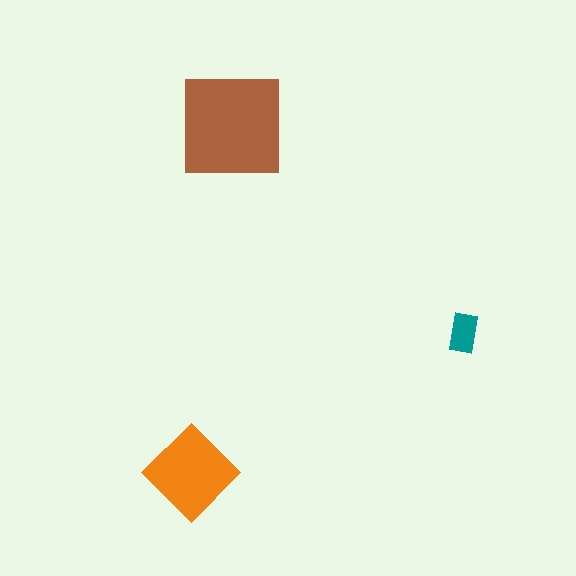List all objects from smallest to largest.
The teal rectangle, the orange diamond, the brown square.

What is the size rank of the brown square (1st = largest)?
1st.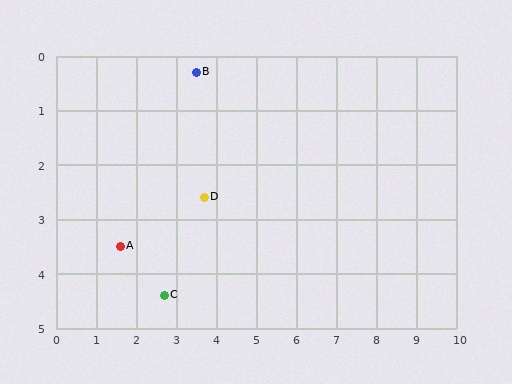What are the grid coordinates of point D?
Point D is at approximately (3.7, 2.6).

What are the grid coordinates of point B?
Point B is at approximately (3.5, 0.3).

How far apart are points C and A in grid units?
Points C and A are about 1.4 grid units apart.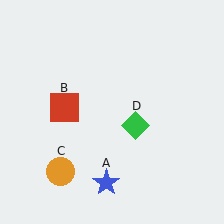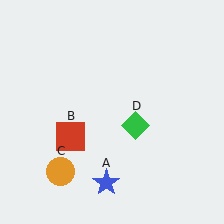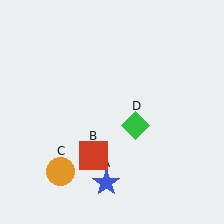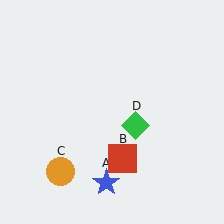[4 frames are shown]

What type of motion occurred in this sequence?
The red square (object B) rotated counterclockwise around the center of the scene.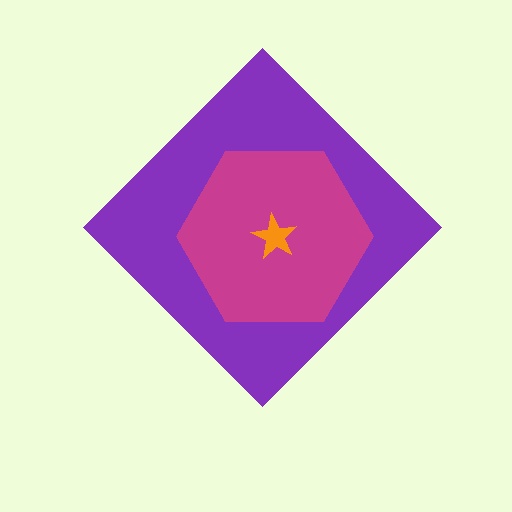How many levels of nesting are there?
3.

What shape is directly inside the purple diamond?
The magenta hexagon.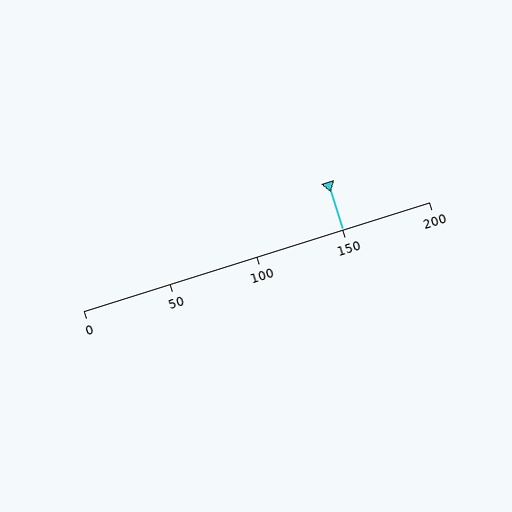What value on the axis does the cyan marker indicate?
The marker indicates approximately 150.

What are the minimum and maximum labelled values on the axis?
The axis runs from 0 to 200.